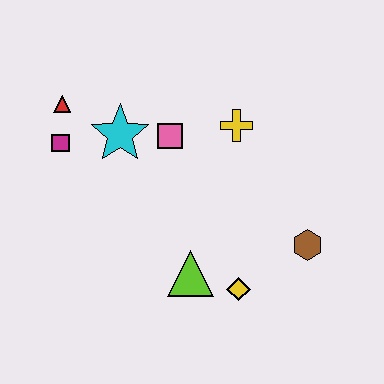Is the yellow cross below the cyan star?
No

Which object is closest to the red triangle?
The magenta square is closest to the red triangle.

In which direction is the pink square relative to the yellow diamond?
The pink square is above the yellow diamond.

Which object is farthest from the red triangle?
The brown hexagon is farthest from the red triangle.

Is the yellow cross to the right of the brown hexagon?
No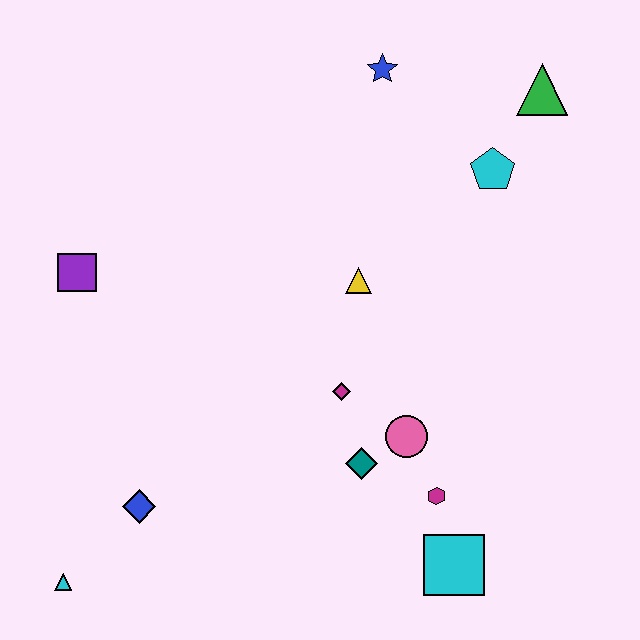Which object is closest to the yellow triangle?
The magenta diamond is closest to the yellow triangle.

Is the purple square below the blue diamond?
No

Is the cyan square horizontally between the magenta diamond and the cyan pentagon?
Yes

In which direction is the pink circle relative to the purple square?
The pink circle is to the right of the purple square.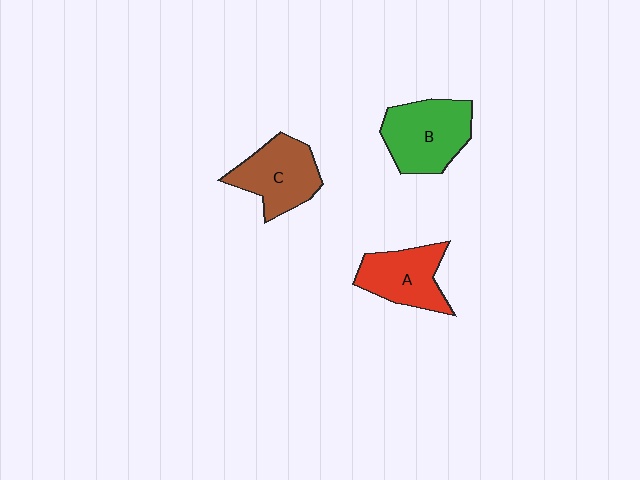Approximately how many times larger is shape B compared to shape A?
Approximately 1.2 times.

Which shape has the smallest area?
Shape A (red).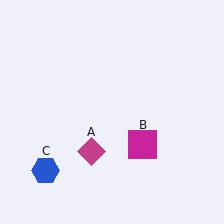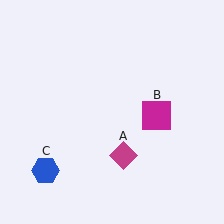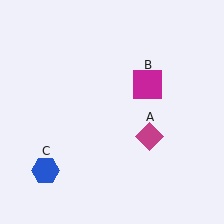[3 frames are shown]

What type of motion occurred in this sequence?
The magenta diamond (object A), magenta square (object B) rotated counterclockwise around the center of the scene.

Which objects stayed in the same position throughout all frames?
Blue hexagon (object C) remained stationary.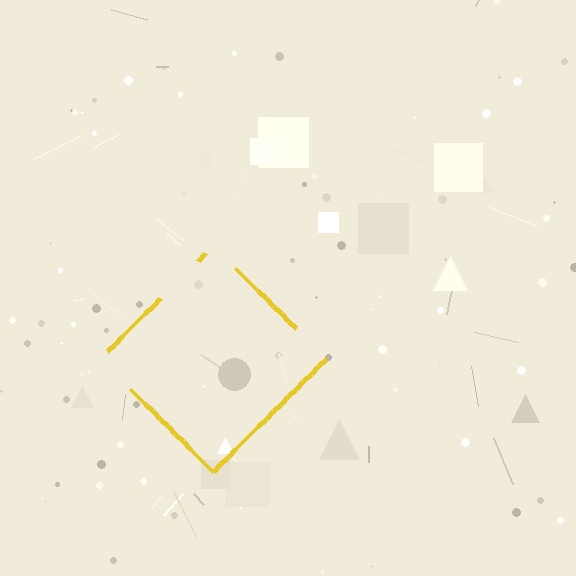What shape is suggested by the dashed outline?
The dashed outline suggests a diamond.